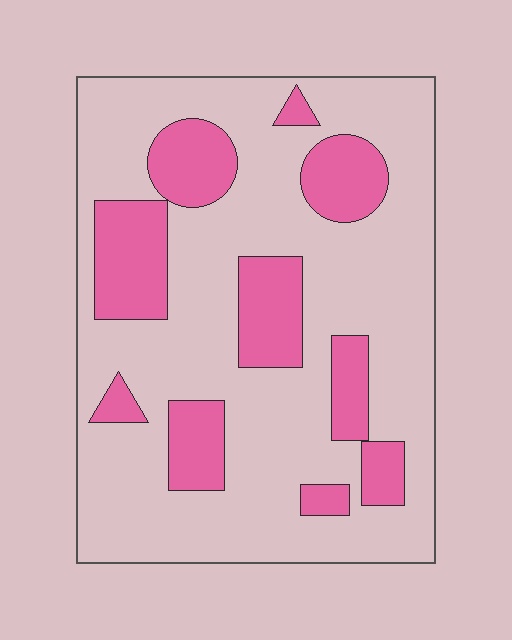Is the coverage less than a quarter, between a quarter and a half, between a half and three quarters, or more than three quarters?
Between a quarter and a half.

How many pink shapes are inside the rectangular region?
10.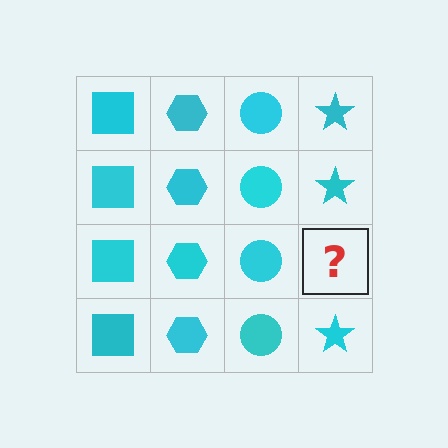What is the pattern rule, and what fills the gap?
The rule is that each column has a consistent shape. The gap should be filled with a cyan star.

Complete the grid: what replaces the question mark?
The question mark should be replaced with a cyan star.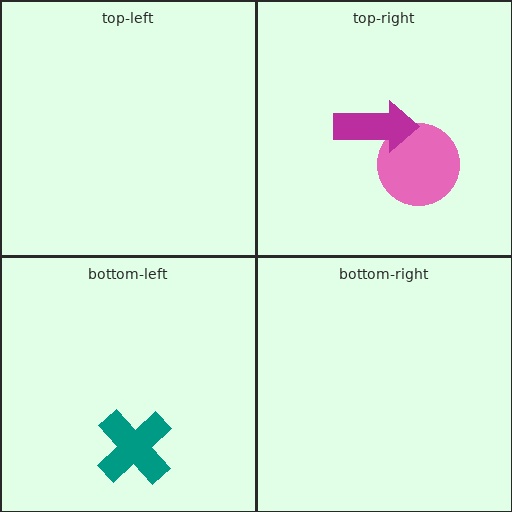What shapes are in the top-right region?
The pink circle, the magenta arrow.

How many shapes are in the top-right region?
2.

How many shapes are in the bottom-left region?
1.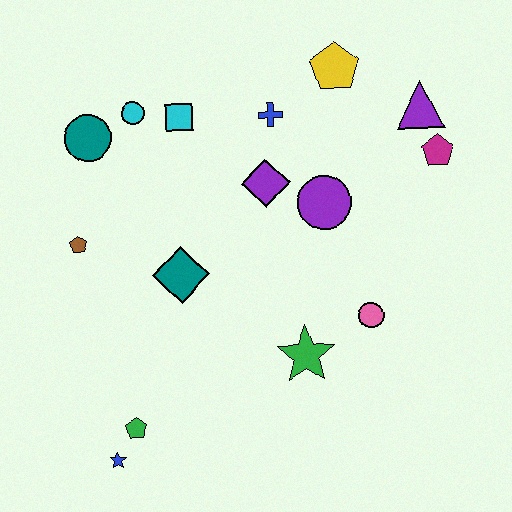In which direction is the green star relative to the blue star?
The green star is to the right of the blue star.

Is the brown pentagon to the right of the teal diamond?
No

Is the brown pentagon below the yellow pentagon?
Yes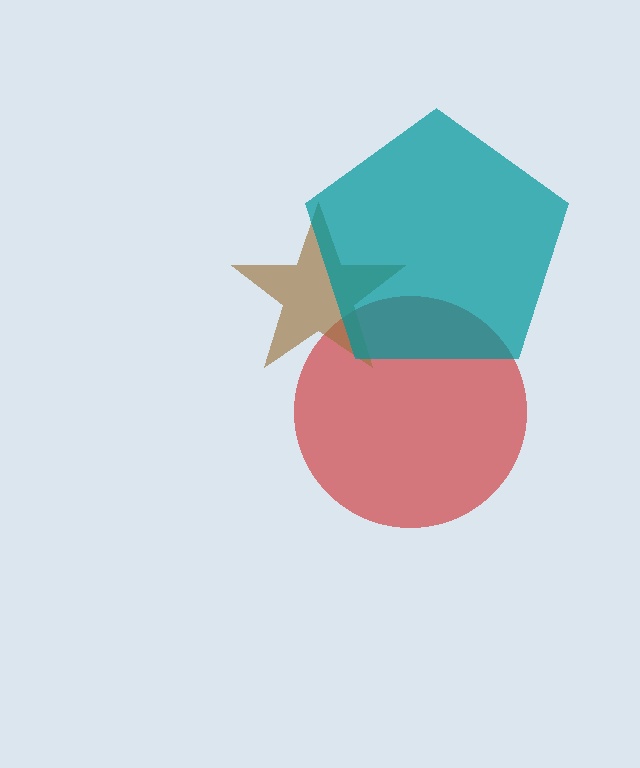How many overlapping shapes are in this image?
There are 3 overlapping shapes in the image.